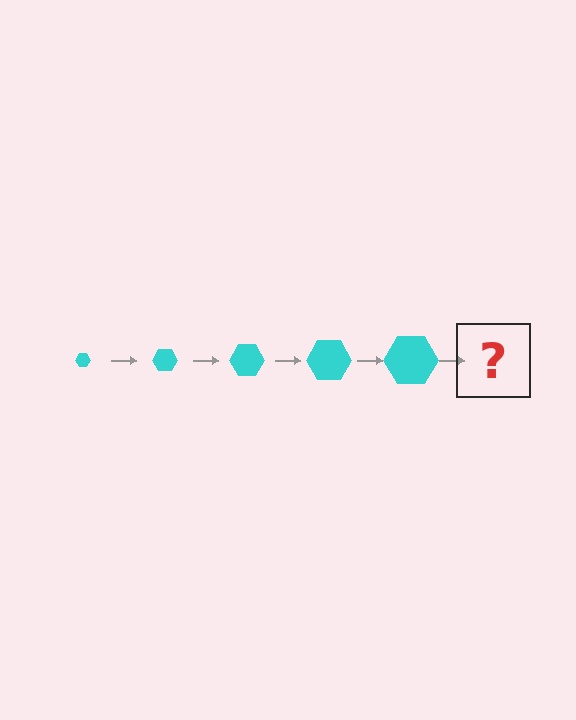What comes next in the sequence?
The next element should be a cyan hexagon, larger than the previous one.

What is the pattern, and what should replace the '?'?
The pattern is that the hexagon gets progressively larger each step. The '?' should be a cyan hexagon, larger than the previous one.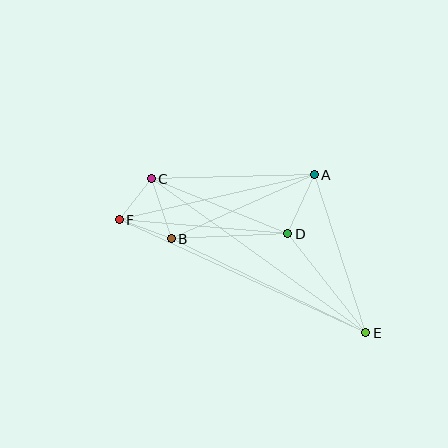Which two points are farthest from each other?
Points E and F are farthest from each other.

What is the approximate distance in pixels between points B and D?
The distance between B and D is approximately 117 pixels.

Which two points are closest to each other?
Points C and F are closest to each other.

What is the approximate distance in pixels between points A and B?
The distance between A and B is approximately 157 pixels.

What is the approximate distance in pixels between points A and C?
The distance between A and C is approximately 163 pixels.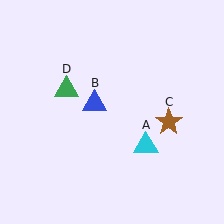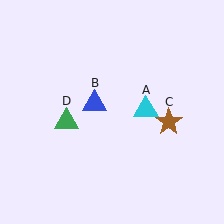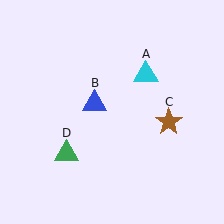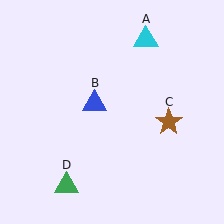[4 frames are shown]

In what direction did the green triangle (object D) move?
The green triangle (object D) moved down.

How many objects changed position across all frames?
2 objects changed position: cyan triangle (object A), green triangle (object D).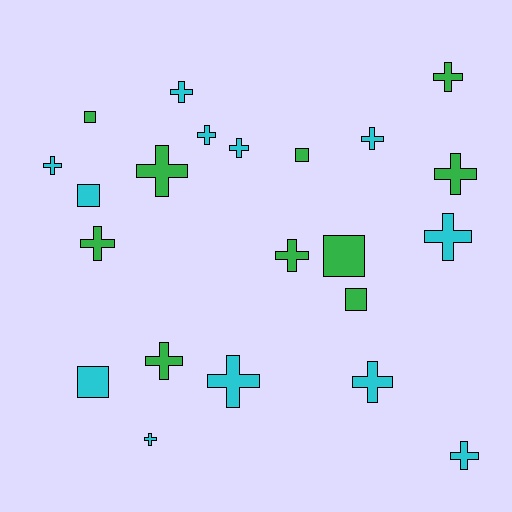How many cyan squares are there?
There are 2 cyan squares.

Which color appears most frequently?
Cyan, with 12 objects.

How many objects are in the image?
There are 22 objects.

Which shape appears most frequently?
Cross, with 16 objects.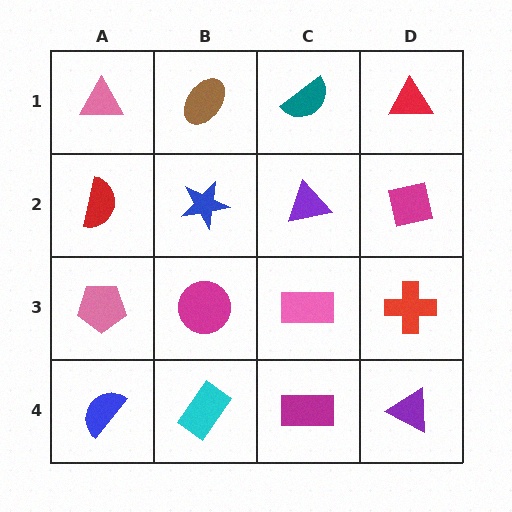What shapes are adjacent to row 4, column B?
A magenta circle (row 3, column B), a blue semicircle (row 4, column A), a magenta rectangle (row 4, column C).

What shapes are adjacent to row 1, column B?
A blue star (row 2, column B), a pink triangle (row 1, column A), a teal semicircle (row 1, column C).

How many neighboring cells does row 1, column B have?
3.